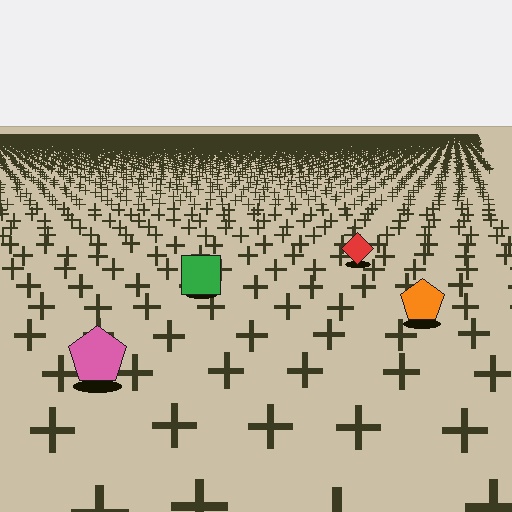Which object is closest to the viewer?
The pink pentagon is closest. The texture marks near it are larger and more spread out.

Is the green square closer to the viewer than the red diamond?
Yes. The green square is closer — you can tell from the texture gradient: the ground texture is coarser near it.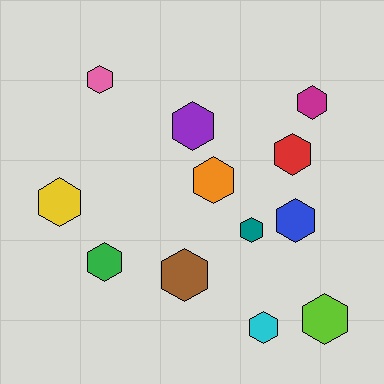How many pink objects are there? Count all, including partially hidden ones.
There is 1 pink object.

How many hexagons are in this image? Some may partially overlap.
There are 12 hexagons.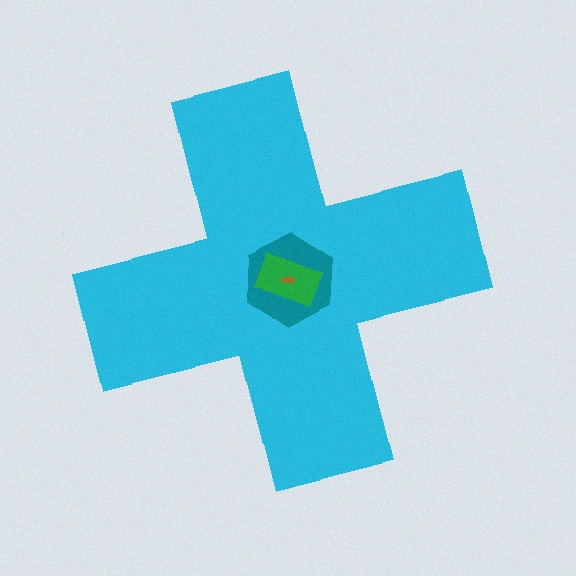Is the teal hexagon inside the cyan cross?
Yes.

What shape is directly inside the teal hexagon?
The green rectangle.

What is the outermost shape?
The cyan cross.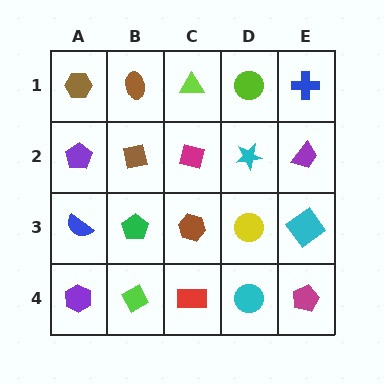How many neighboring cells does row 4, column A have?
2.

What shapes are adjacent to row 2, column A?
A brown hexagon (row 1, column A), a blue semicircle (row 3, column A), a brown square (row 2, column B).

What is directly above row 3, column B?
A brown square.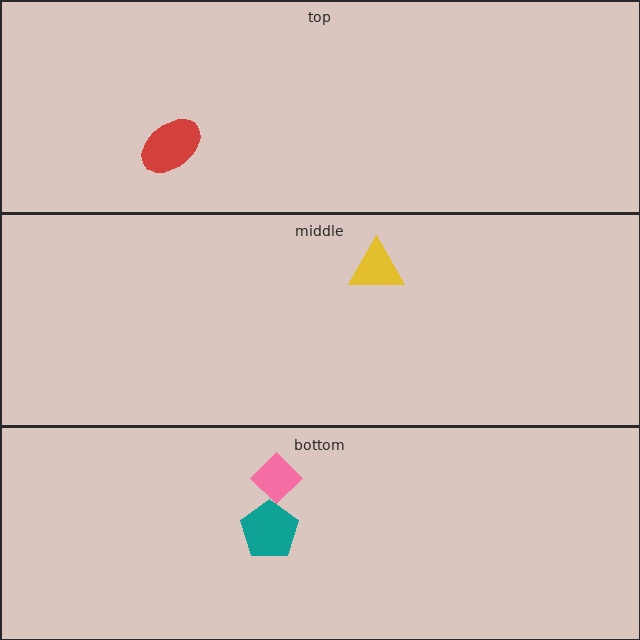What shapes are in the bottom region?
The pink diamond, the teal pentagon.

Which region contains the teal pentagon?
The bottom region.